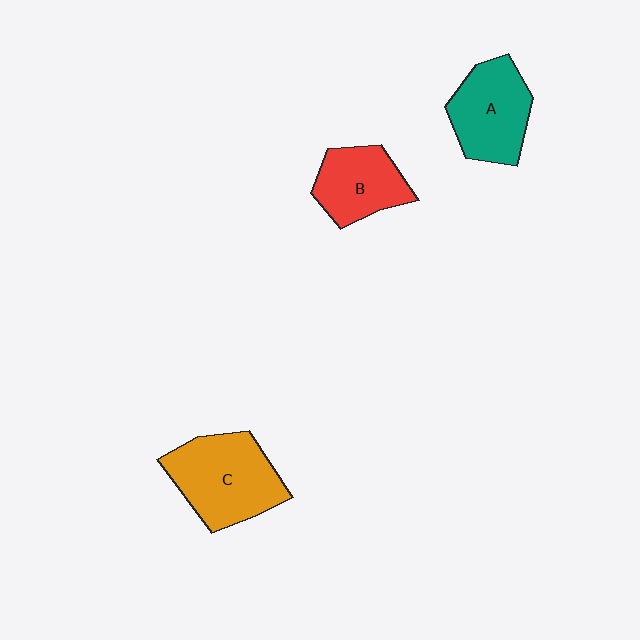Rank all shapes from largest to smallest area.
From largest to smallest: C (orange), A (teal), B (red).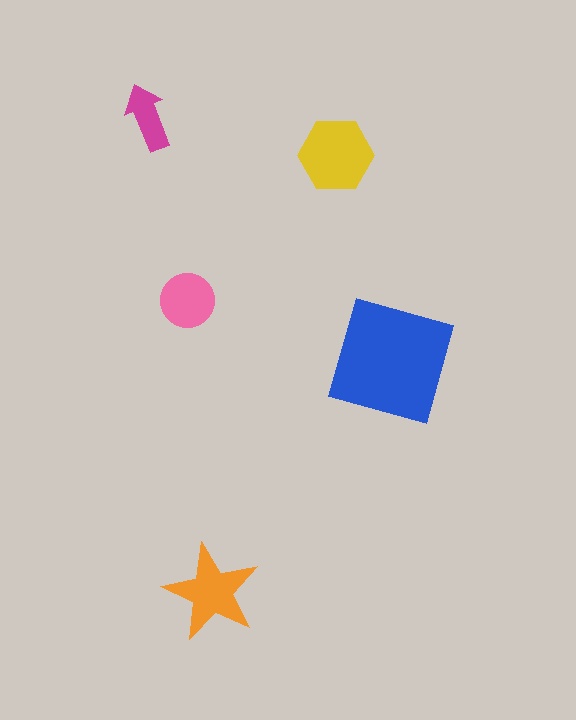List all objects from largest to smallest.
The blue square, the yellow hexagon, the orange star, the pink circle, the magenta arrow.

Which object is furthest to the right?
The blue square is rightmost.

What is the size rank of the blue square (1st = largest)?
1st.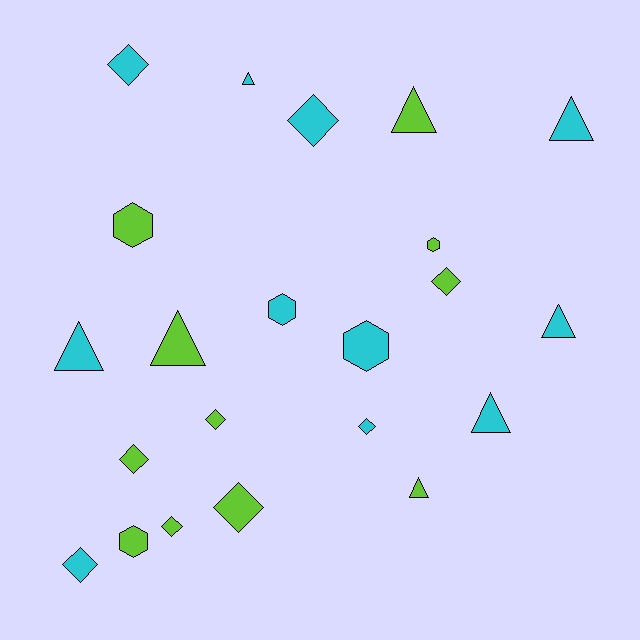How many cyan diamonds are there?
There are 4 cyan diamonds.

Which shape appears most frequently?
Diamond, with 9 objects.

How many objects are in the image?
There are 22 objects.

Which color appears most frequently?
Lime, with 11 objects.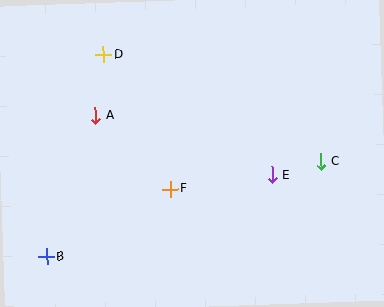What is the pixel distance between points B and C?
The distance between B and C is 291 pixels.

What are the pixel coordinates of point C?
Point C is at (321, 161).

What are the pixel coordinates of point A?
Point A is at (95, 115).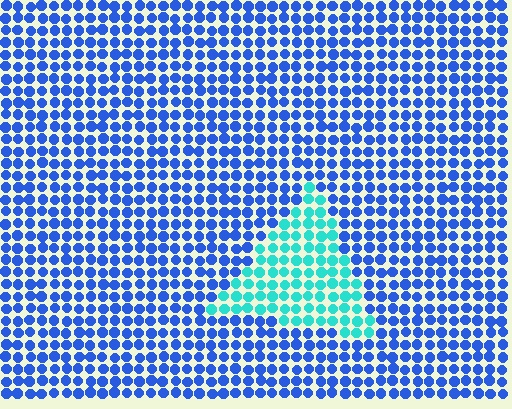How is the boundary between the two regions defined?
The boundary is defined purely by a slight shift in hue (about 49 degrees). Spacing, size, and orientation are identical on both sides.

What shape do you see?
I see a triangle.